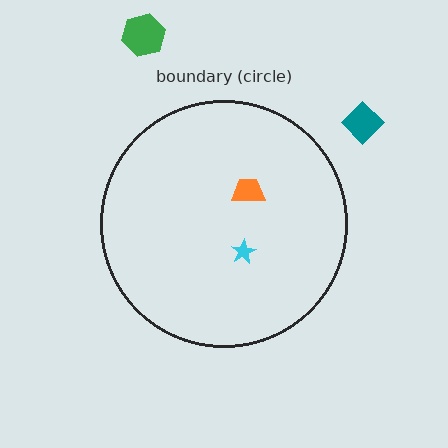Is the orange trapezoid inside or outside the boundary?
Inside.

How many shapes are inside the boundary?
2 inside, 2 outside.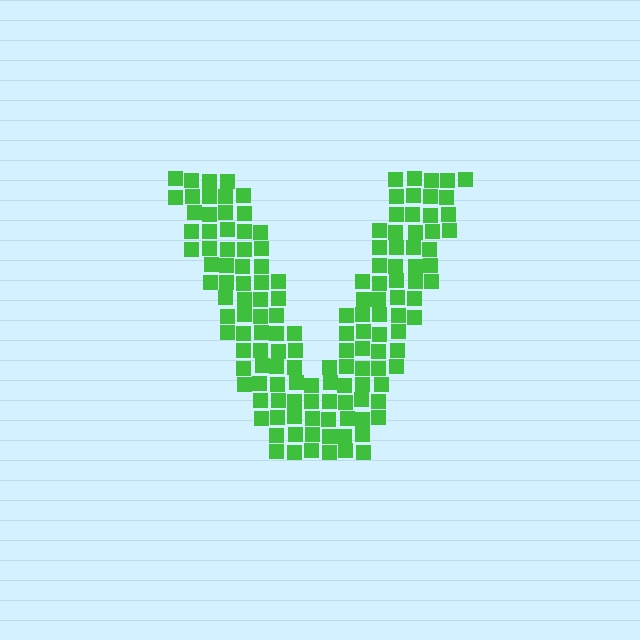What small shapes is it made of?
It is made of small squares.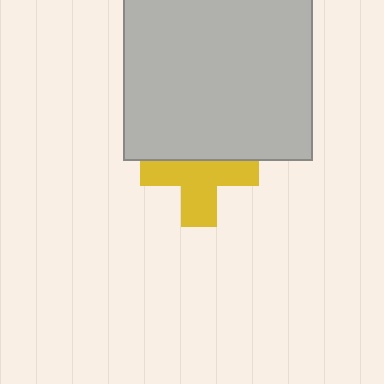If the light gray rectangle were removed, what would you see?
You would see the complete yellow cross.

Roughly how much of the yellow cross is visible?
About half of it is visible (roughly 60%).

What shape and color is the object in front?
The object in front is a light gray rectangle.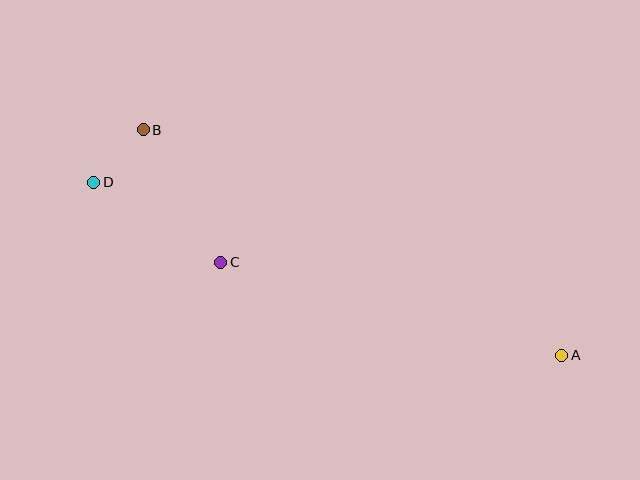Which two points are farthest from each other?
Points A and D are farthest from each other.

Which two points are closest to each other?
Points B and D are closest to each other.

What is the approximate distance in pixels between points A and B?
The distance between A and B is approximately 475 pixels.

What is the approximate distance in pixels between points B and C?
The distance between B and C is approximately 153 pixels.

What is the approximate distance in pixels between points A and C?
The distance between A and C is approximately 354 pixels.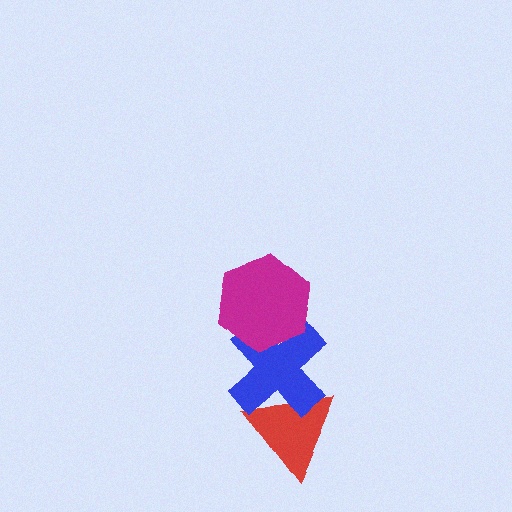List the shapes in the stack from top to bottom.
From top to bottom: the magenta hexagon, the blue cross, the red triangle.